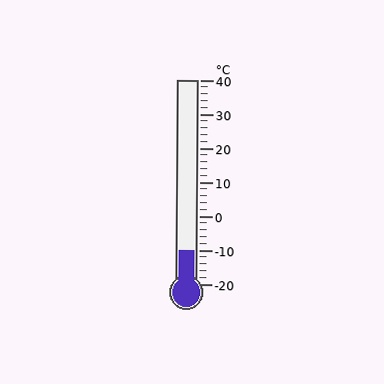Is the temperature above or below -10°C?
The temperature is at -10°C.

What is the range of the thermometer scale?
The thermometer scale ranges from -20°C to 40°C.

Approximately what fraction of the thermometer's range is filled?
The thermometer is filled to approximately 15% of its range.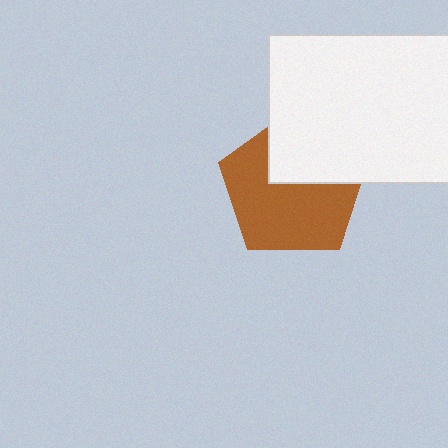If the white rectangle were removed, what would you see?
You would see the complete brown pentagon.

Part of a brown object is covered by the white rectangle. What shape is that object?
It is a pentagon.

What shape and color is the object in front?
The object in front is a white rectangle.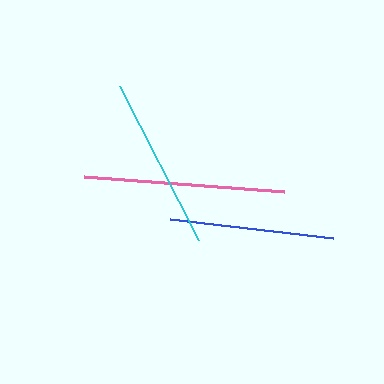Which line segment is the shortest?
The blue line is the shortest at approximately 164 pixels.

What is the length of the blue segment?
The blue segment is approximately 164 pixels long.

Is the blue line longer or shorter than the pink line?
The pink line is longer than the blue line.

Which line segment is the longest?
The pink line is the longest at approximately 201 pixels.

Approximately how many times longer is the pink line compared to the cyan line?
The pink line is approximately 1.2 times the length of the cyan line.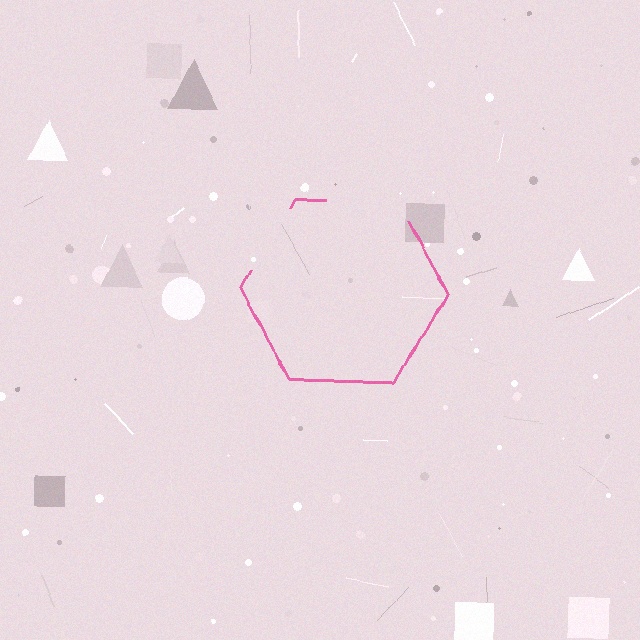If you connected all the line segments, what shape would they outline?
They would outline a hexagon.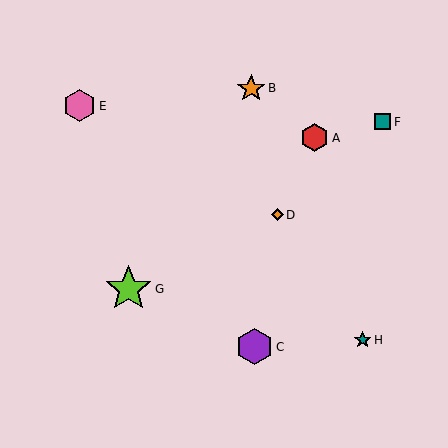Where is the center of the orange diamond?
The center of the orange diamond is at (277, 215).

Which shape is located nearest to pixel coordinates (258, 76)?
The orange star (labeled B) at (251, 88) is nearest to that location.